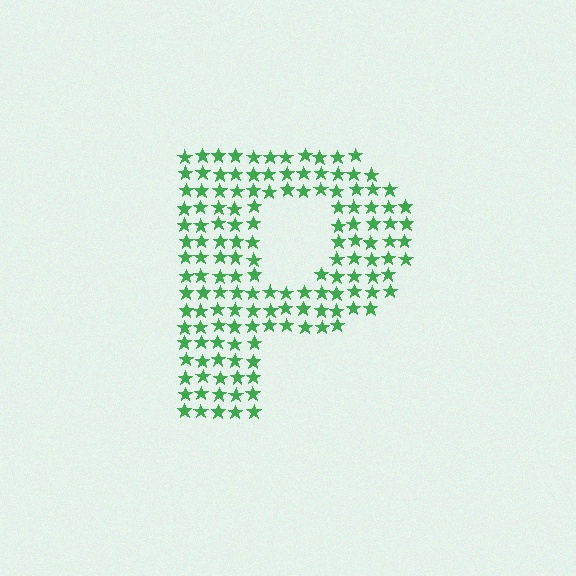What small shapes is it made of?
It is made of small stars.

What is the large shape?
The large shape is the letter P.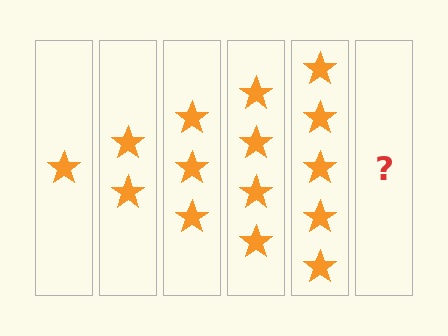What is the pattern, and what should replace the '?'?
The pattern is that each step adds one more star. The '?' should be 6 stars.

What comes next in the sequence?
The next element should be 6 stars.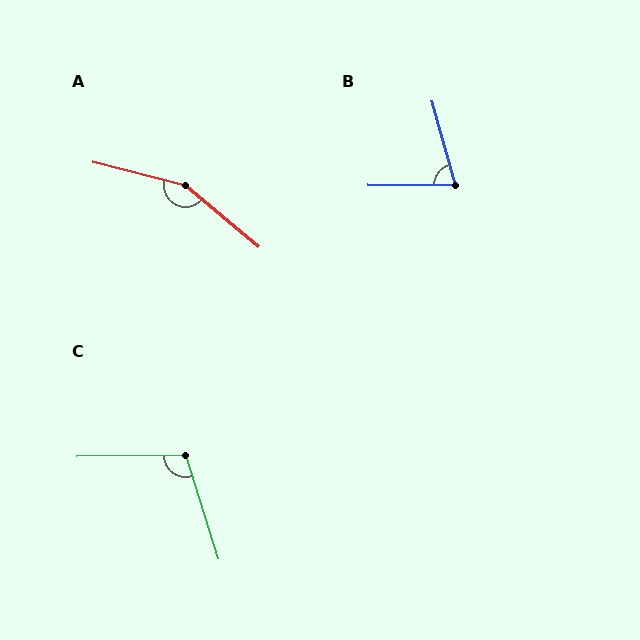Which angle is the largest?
A, at approximately 154 degrees.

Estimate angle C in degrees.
Approximately 107 degrees.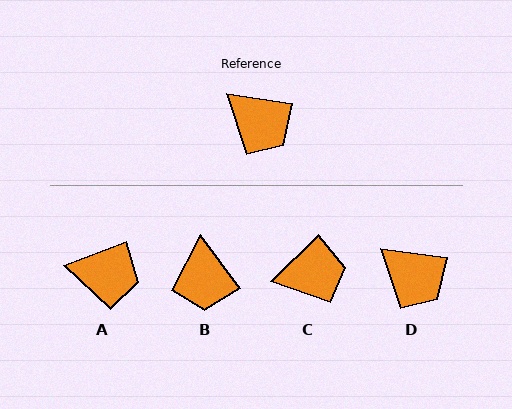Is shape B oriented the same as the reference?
No, it is off by about 45 degrees.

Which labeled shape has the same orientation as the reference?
D.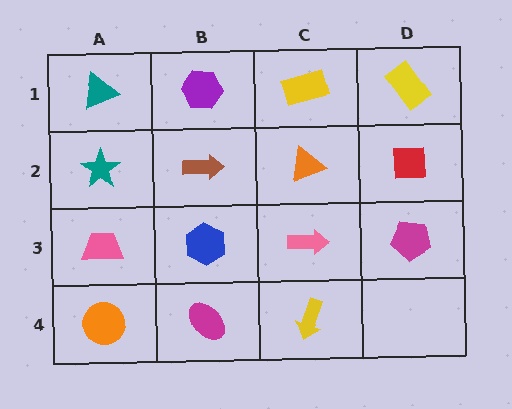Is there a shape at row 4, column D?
No, that cell is empty.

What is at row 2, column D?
A red square.